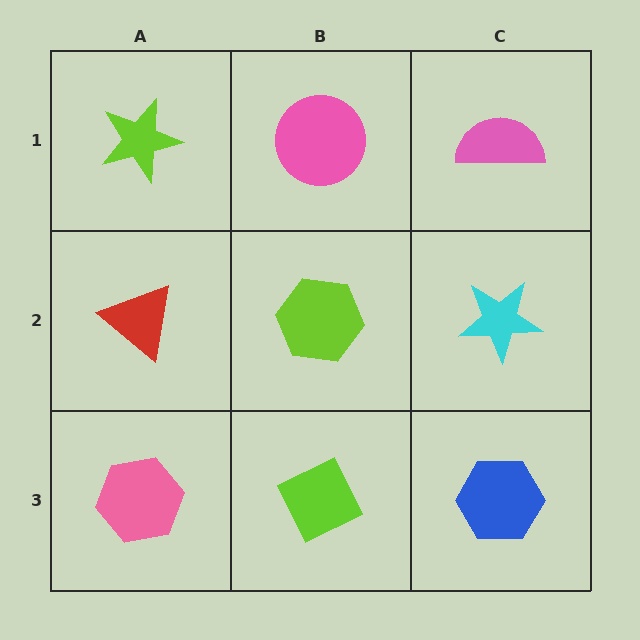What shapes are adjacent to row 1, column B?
A lime hexagon (row 2, column B), a lime star (row 1, column A), a pink semicircle (row 1, column C).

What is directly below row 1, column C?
A cyan star.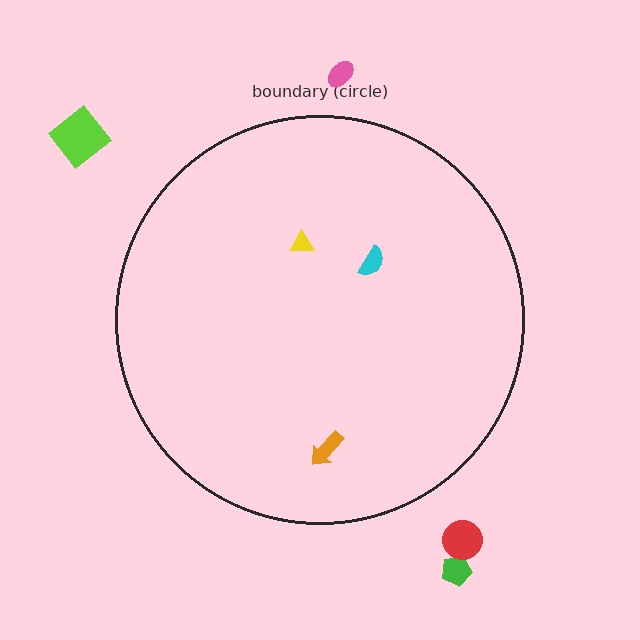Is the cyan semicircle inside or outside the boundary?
Inside.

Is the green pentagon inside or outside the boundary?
Outside.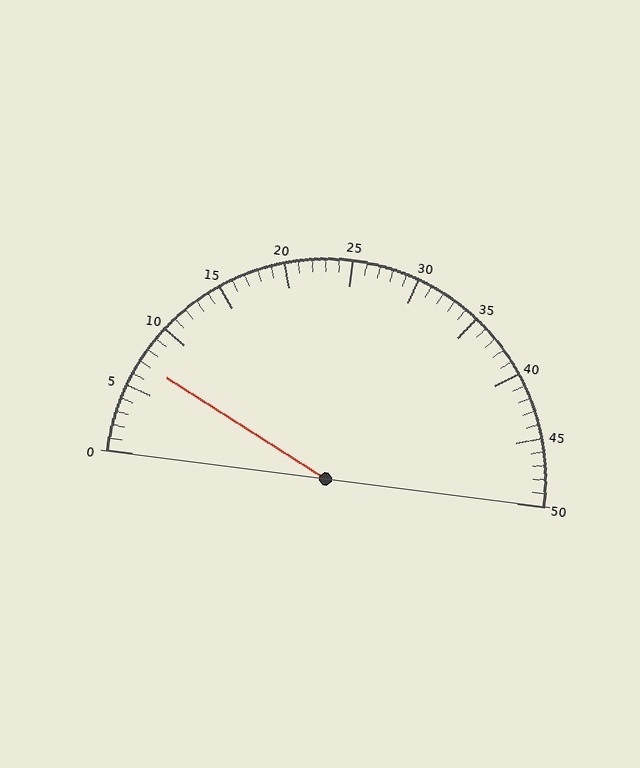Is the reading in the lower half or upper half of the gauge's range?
The reading is in the lower half of the range (0 to 50).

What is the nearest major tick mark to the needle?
The nearest major tick mark is 5.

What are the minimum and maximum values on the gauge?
The gauge ranges from 0 to 50.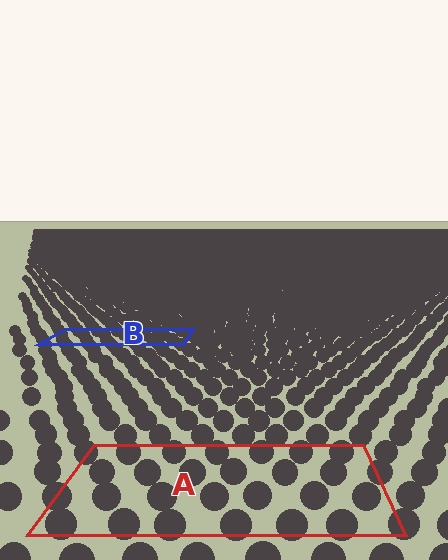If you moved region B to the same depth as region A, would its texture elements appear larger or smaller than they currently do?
They would appear larger. At a closer depth, the same texture elements are projected at a bigger on-screen size.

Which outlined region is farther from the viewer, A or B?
Region B is farther from the viewer — the texture elements inside it appear smaller and more densely packed.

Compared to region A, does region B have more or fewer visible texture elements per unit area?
Region B has more texture elements per unit area — they are packed more densely because it is farther away.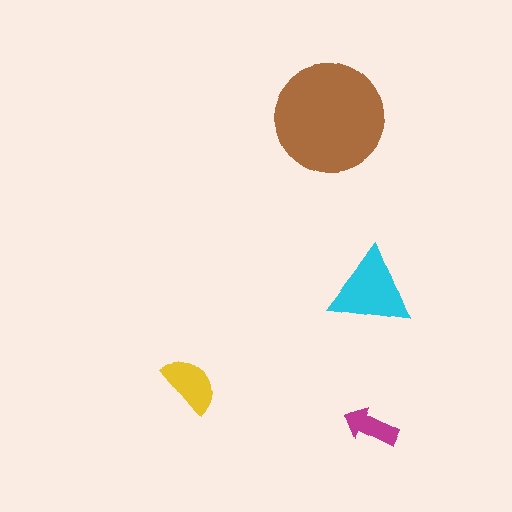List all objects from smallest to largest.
The magenta arrow, the yellow semicircle, the cyan triangle, the brown circle.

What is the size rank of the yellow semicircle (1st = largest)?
3rd.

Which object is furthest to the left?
The yellow semicircle is leftmost.